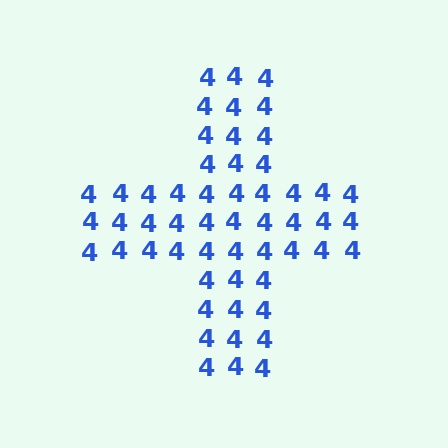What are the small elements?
The small elements are digit 4's.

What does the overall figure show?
The overall figure shows a cross.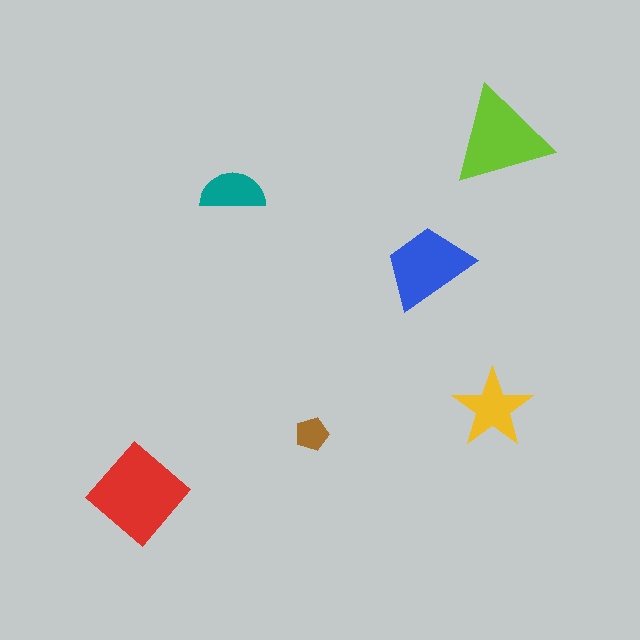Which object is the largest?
The red diamond.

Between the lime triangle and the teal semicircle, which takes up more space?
The lime triangle.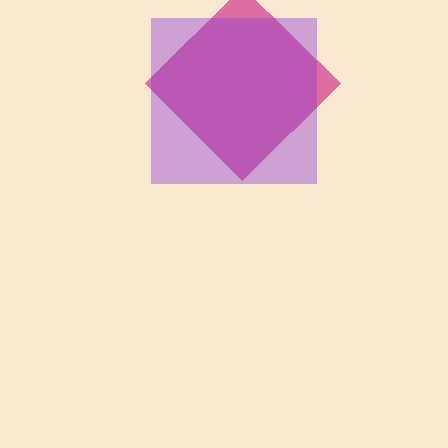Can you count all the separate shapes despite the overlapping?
Yes, there are 2 separate shapes.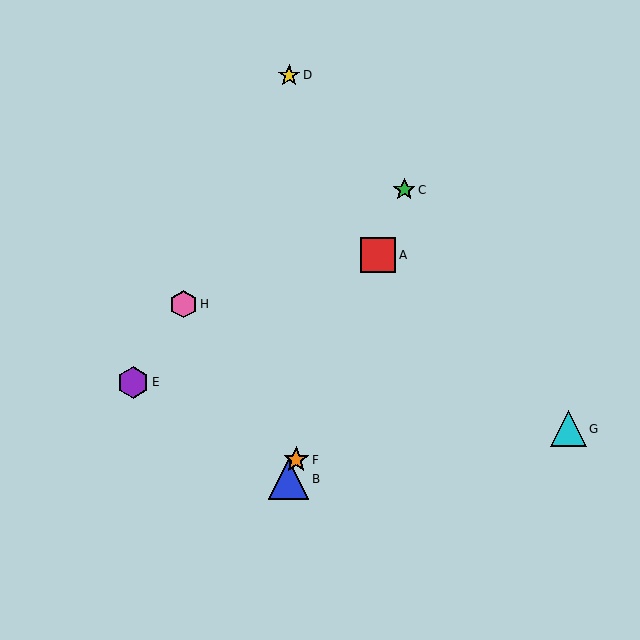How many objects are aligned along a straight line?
4 objects (A, B, C, F) are aligned along a straight line.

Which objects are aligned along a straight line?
Objects A, B, C, F are aligned along a straight line.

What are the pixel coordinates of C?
Object C is at (404, 190).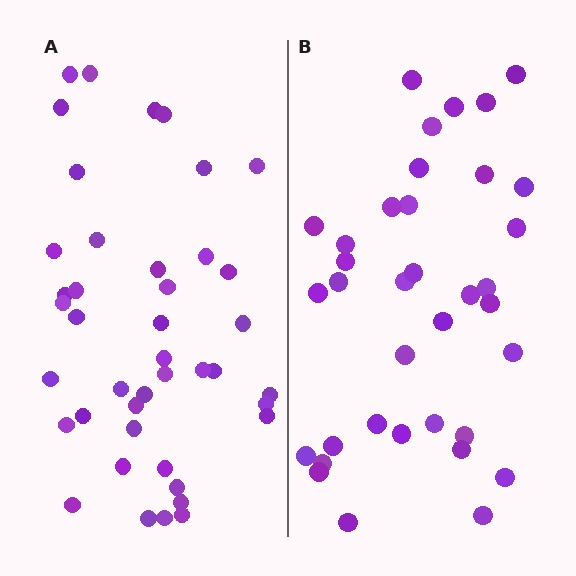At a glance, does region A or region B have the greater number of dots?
Region A (the left region) has more dots.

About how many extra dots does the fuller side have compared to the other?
Region A has about 6 more dots than region B.